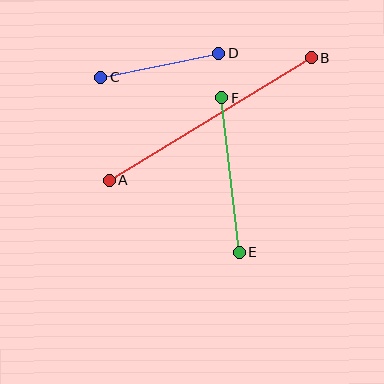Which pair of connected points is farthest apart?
Points A and B are farthest apart.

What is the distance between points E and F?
The distance is approximately 155 pixels.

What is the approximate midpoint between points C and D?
The midpoint is at approximately (159, 65) pixels.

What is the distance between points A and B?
The distance is approximately 236 pixels.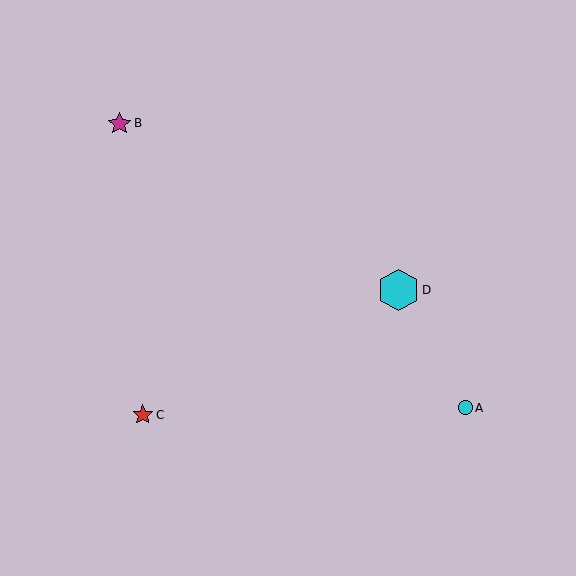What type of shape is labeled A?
Shape A is a cyan circle.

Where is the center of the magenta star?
The center of the magenta star is at (119, 123).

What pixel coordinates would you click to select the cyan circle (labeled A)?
Click at (465, 408) to select the cyan circle A.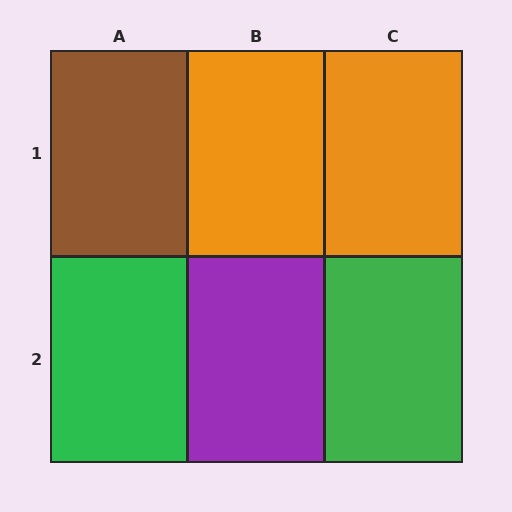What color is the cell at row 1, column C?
Orange.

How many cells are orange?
2 cells are orange.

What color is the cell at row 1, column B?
Orange.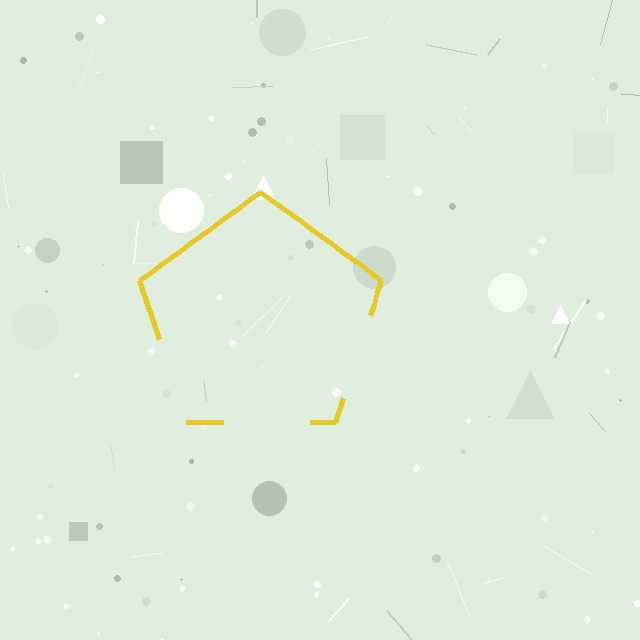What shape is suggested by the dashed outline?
The dashed outline suggests a pentagon.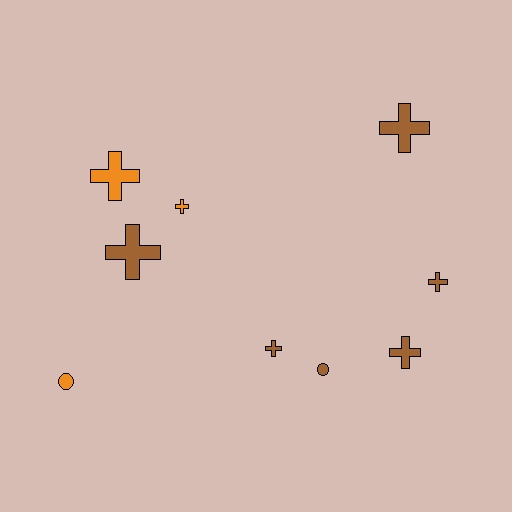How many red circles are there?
There are no red circles.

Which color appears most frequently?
Brown, with 6 objects.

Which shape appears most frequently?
Cross, with 7 objects.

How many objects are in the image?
There are 9 objects.